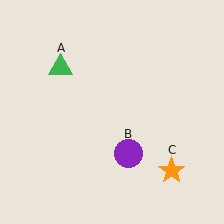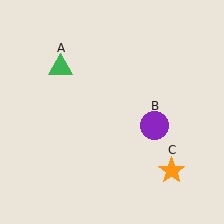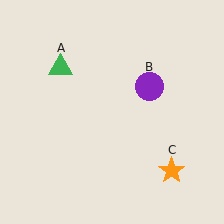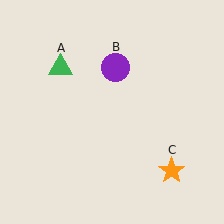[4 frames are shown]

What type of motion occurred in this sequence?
The purple circle (object B) rotated counterclockwise around the center of the scene.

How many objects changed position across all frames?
1 object changed position: purple circle (object B).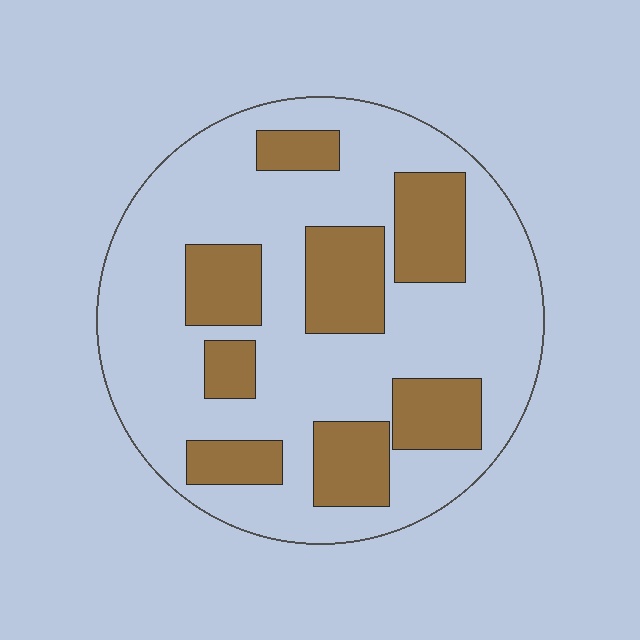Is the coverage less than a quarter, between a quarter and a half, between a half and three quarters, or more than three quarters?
Between a quarter and a half.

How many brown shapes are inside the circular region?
8.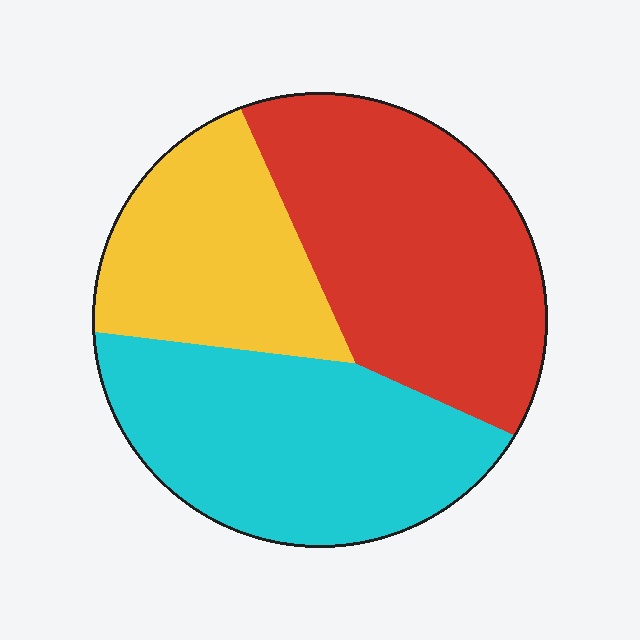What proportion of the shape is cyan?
Cyan covers around 35% of the shape.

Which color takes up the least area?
Yellow, at roughly 25%.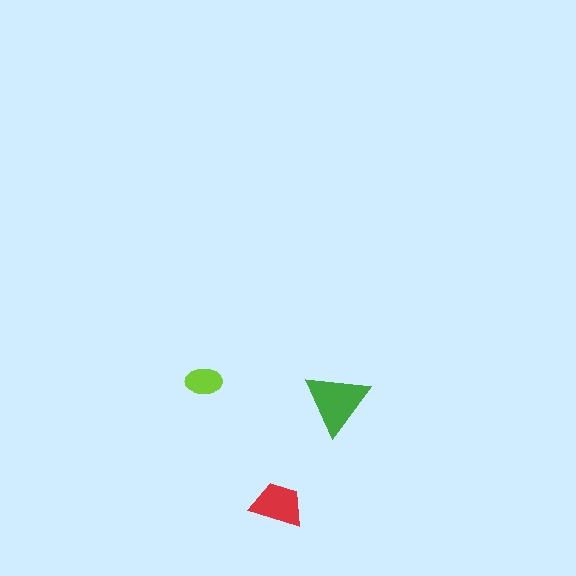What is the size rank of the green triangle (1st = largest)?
1st.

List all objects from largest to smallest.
The green triangle, the red trapezoid, the lime ellipse.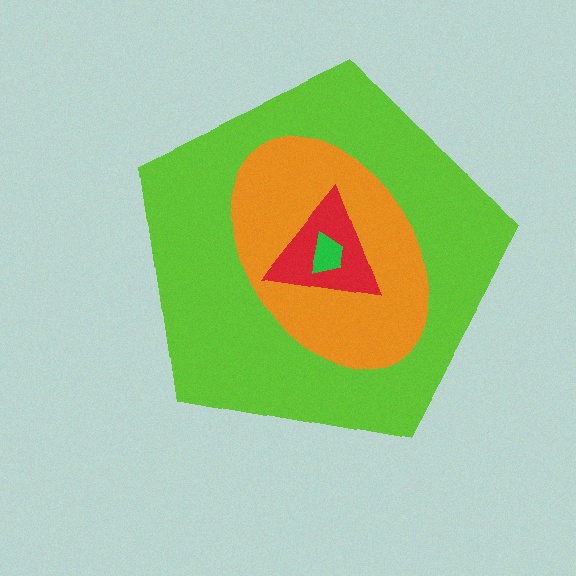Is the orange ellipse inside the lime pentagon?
Yes.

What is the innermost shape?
The green trapezoid.